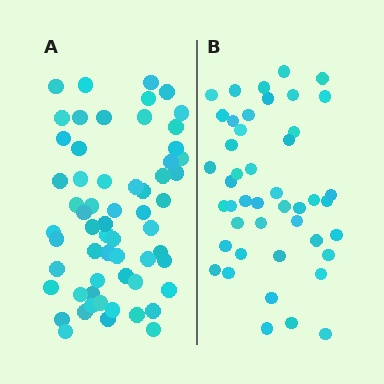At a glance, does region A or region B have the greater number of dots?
Region A (the left region) has more dots.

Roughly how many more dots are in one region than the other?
Region A has approximately 15 more dots than region B.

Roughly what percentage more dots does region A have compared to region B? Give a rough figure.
About 35% more.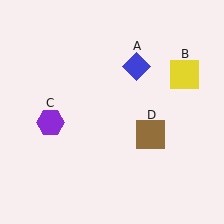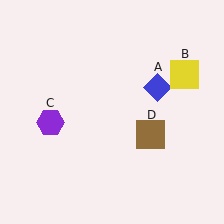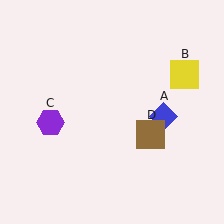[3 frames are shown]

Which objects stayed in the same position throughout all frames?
Yellow square (object B) and purple hexagon (object C) and brown square (object D) remained stationary.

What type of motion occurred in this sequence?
The blue diamond (object A) rotated clockwise around the center of the scene.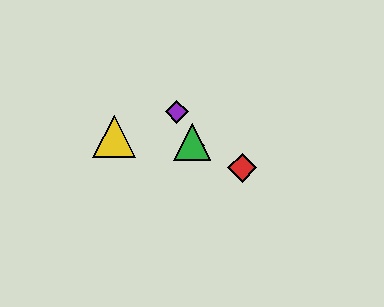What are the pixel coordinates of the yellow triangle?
The yellow triangle is at (114, 137).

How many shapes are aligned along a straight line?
3 shapes (the blue diamond, the green triangle, the purple diamond) are aligned along a straight line.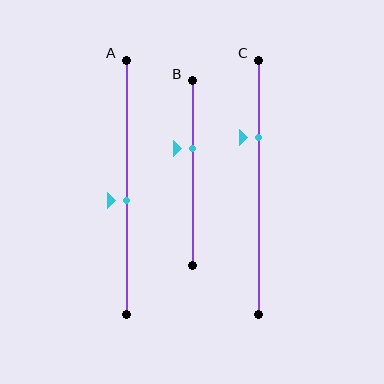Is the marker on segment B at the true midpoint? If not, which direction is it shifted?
No, the marker on segment B is shifted upward by about 14% of the segment length.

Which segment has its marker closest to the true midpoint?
Segment A has its marker closest to the true midpoint.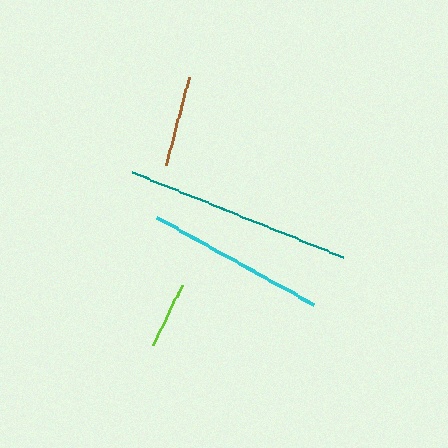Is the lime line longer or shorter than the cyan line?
The cyan line is longer than the lime line.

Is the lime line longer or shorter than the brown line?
The brown line is longer than the lime line.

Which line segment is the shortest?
The lime line is the shortest at approximately 66 pixels.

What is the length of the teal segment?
The teal segment is approximately 227 pixels long.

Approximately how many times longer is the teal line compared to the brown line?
The teal line is approximately 2.5 times the length of the brown line.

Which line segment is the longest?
The teal line is the longest at approximately 227 pixels.